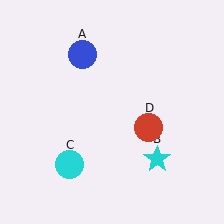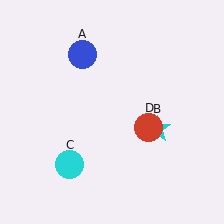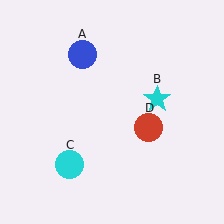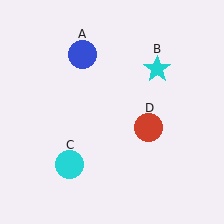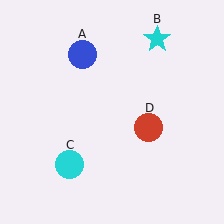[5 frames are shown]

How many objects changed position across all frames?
1 object changed position: cyan star (object B).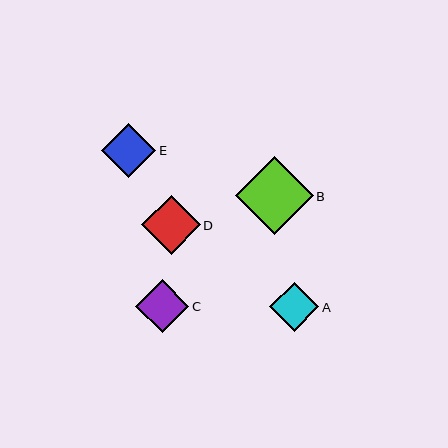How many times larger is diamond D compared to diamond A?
Diamond D is approximately 1.2 times the size of diamond A.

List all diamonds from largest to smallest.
From largest to smallest: B, D, E, C, A.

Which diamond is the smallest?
Diamond A is the smallest with a size of approximately 49 pixels.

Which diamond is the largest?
Diamond B is the largest with a size of approximately 78 pixels.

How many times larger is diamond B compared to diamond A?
Diamond B is approximately 1.6 times the size of diamond A.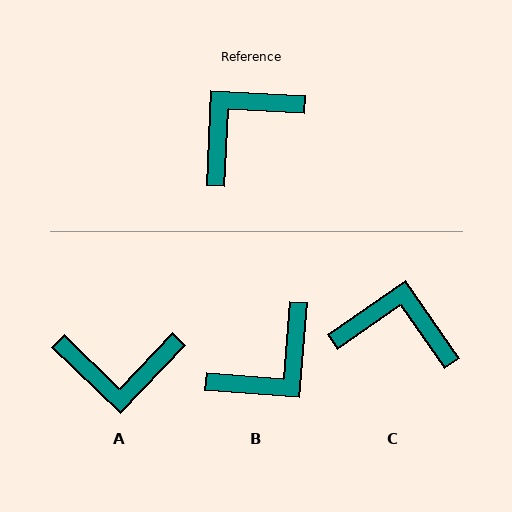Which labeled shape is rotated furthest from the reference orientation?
B, about 178 degrees away.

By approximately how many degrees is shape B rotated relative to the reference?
Approximately 178 degrees counter-clockwise.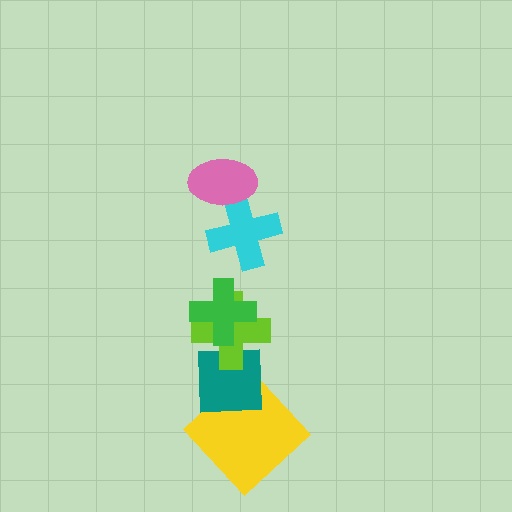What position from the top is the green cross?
The green cross is 3rd from the top.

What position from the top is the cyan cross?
The cyan cross is 2nd from the top.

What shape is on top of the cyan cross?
The pink ellipse is on top of the cyan cross.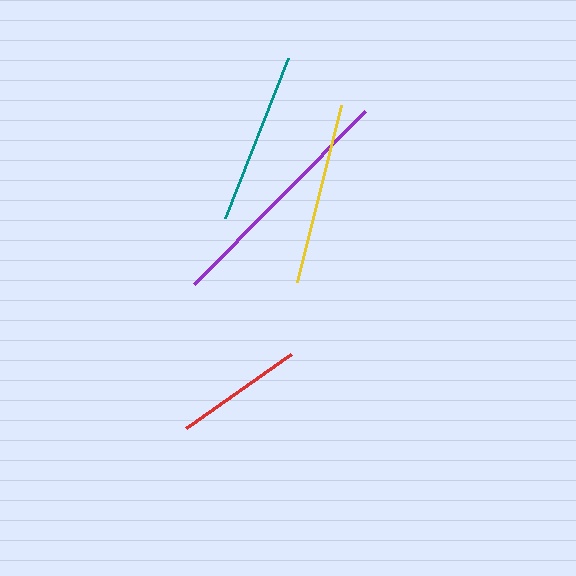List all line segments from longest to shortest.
From longest to shortest: purple, yellow, teal, red.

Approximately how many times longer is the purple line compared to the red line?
The purple line is approximately 1.9 times the length of the red line.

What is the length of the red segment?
The red segment is approximately 128 pixels long.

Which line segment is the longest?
The purple line is the longest at approximately 244 pixels.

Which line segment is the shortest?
The red line is the shortest at approximately 128 pixels.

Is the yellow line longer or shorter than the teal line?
The yellow line is longer than the teal line.